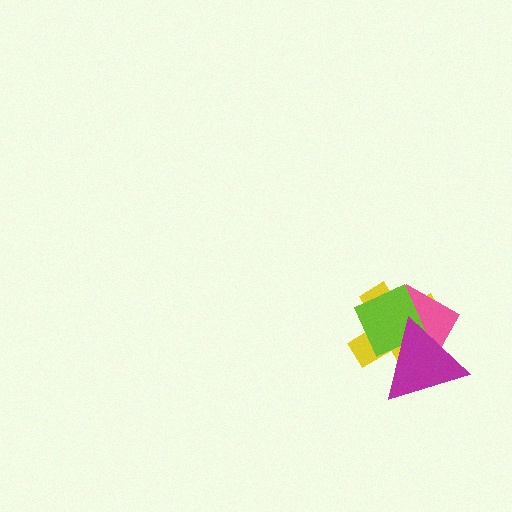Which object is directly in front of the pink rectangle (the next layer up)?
The lime square is directly in front of the pink rectangle.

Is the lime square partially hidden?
Yes, it is partially covered by another shape.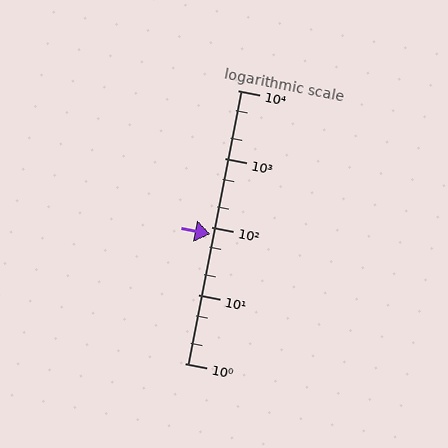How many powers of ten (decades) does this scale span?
The scale spans 4 decades, from 1 to 10000.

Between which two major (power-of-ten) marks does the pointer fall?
The pointer is between 10 and 100.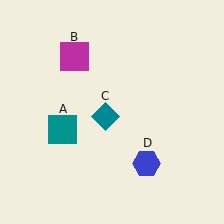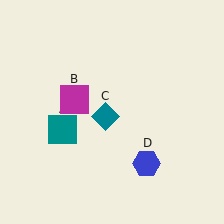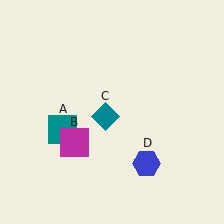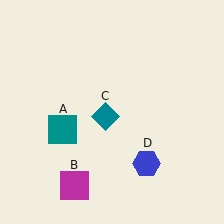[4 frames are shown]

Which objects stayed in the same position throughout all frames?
Teal square (object A) and teal diamond (object C) and blue hexagon (object D) remained stationary.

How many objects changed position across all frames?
1 object changed position: magenta square (object B).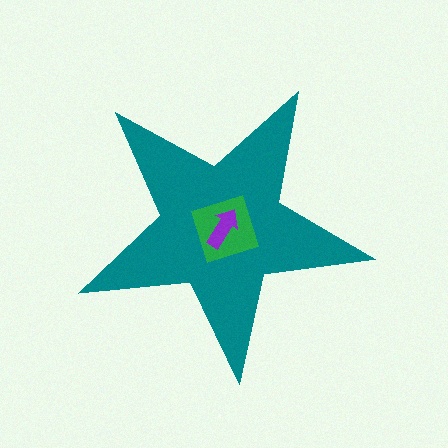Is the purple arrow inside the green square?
Yes.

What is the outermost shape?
The teal star.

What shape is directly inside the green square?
The purple arrow.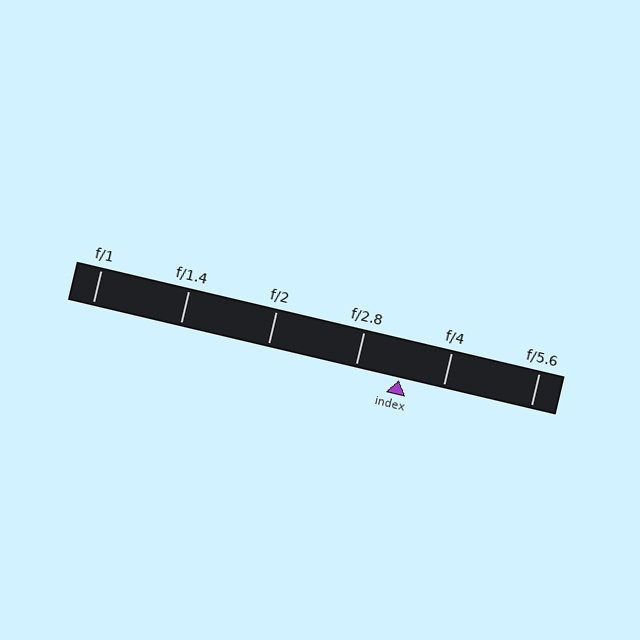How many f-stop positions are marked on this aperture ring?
There are 6 f-stop positions marked.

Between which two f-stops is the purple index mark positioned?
The index mark is between f/2.8 and f/4.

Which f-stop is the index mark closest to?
The index mark is closest to f/4.